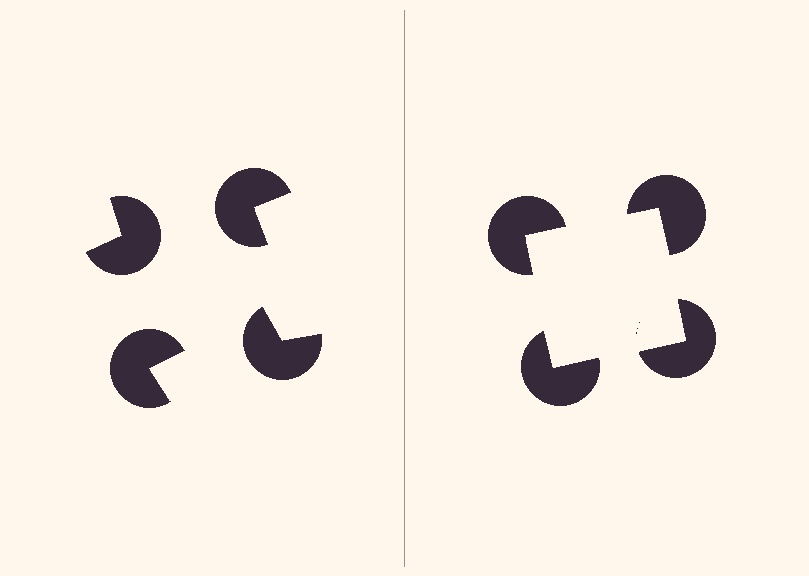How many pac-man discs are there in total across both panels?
8 — 4 on each side.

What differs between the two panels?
The pac-man discs are positioned identically on both sides; only the wedge orientations differ. On the right they align to a square; on the left they are misaligned.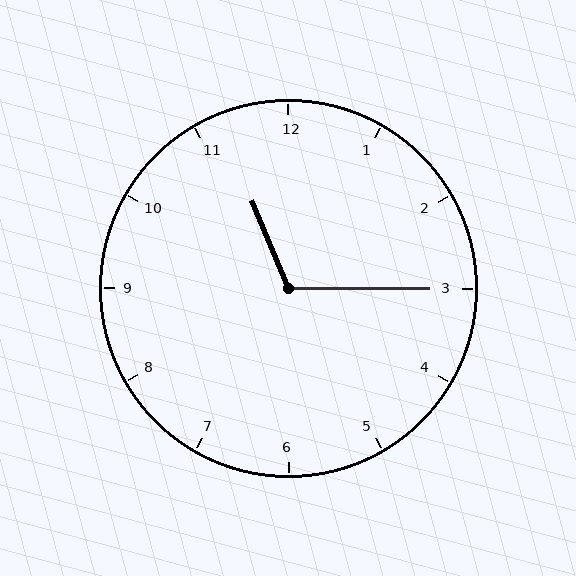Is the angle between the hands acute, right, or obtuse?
It is obtuse.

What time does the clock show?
11:15.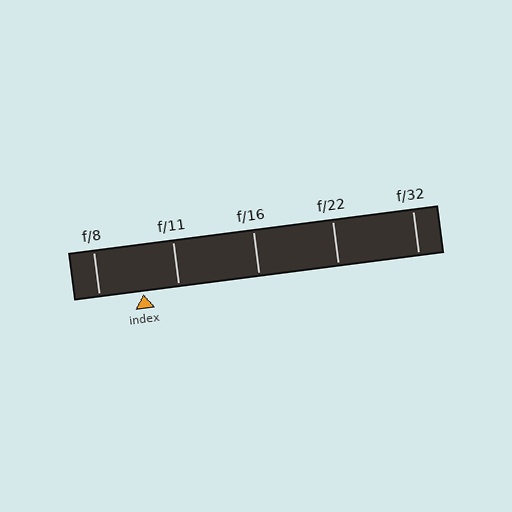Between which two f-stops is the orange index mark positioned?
The index mark is between f/8 and f/11.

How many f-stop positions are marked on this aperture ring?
There are 5 f-stop positions marked.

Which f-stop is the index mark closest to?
The index mark is closest to f/11.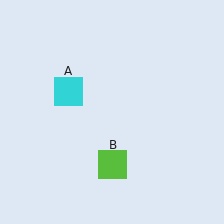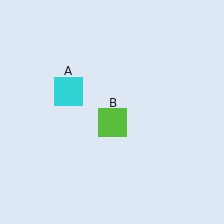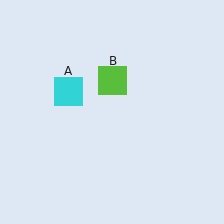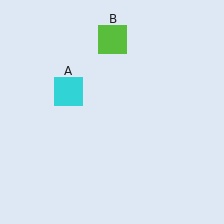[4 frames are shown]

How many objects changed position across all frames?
1 object changed position: lime square (object B).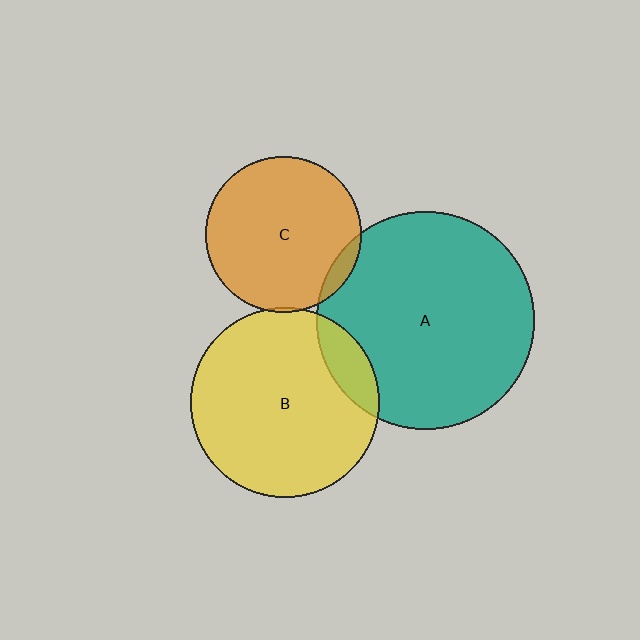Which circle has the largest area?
Circle A (teal).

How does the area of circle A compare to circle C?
Approximately 2.0 times.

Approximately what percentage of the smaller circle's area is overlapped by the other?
Approximately 5%.